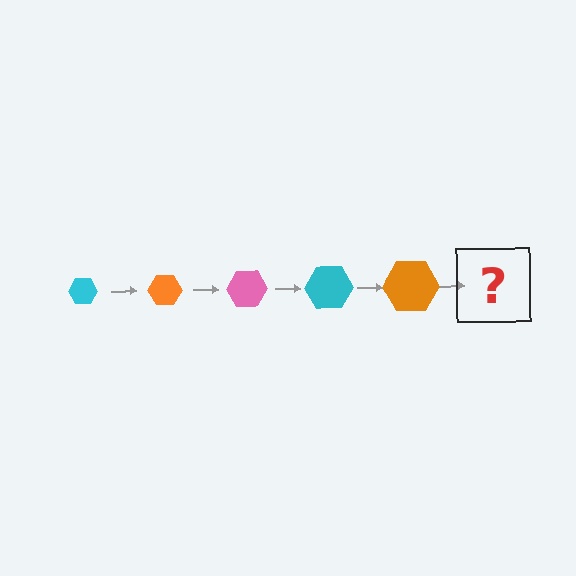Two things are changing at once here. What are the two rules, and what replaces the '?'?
The two rules are that the hexagon grows larger each step and the color cycles through cyan, orange, and pink. The '?' should be a pink hexagon, larger than the previous one.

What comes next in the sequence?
The next element should be a pink hexagon, larger than the previous one.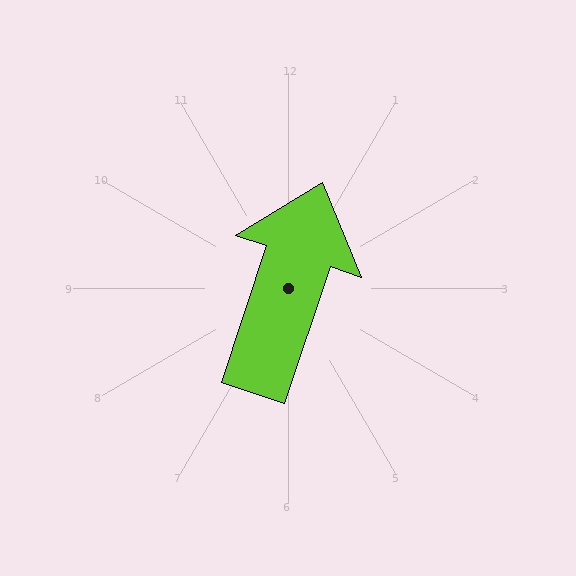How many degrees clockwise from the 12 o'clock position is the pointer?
Approximately 18 degrees.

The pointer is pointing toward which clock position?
Roughly 1 o'clock.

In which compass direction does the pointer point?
North.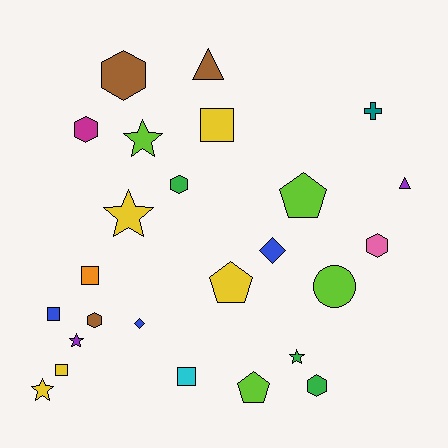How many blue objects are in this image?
There are 3 blue objects.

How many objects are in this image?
There are 25 objects.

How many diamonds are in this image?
There are 2 diamonds.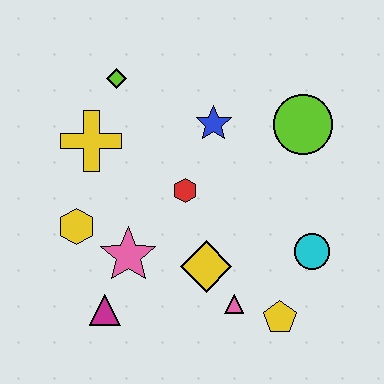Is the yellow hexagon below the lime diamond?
Yes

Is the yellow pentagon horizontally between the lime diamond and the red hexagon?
No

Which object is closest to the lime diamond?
The yellow cross is closest to the lime diamond.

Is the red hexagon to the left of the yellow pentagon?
Yes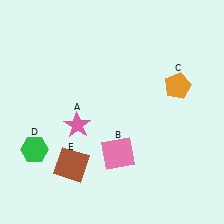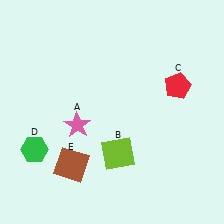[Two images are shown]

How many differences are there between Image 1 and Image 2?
There are 2 differences between the two images.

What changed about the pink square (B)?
In Image 1, B is pink. In Image 2, it changed to lime.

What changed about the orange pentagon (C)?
In Image 1, C is orange. In Image 2, it changed to red.